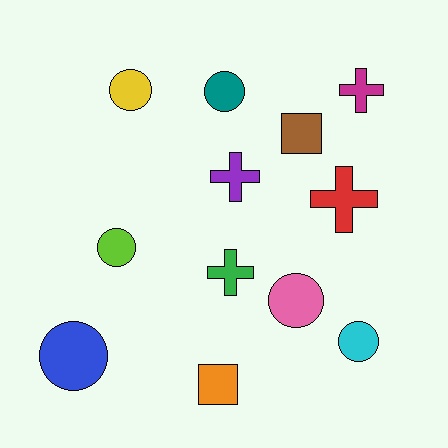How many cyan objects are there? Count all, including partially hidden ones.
There is 1 cyan object.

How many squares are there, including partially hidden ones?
There are 2 squares.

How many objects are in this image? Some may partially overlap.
There are 12 objects.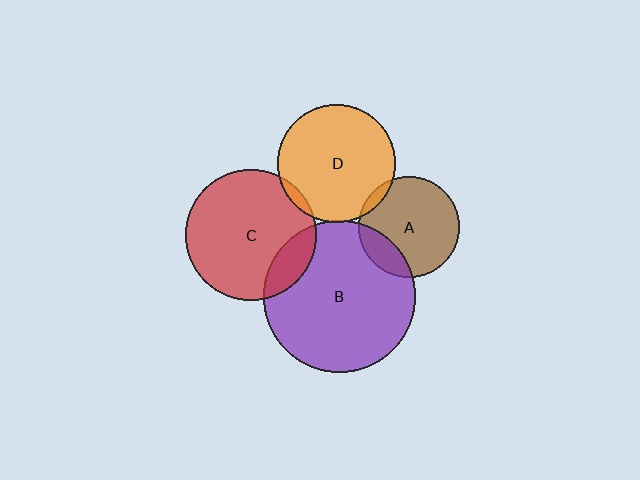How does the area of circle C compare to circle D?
Approximately 1.2 times.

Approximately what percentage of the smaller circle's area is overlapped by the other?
Approximately 15%.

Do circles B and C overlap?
Yes.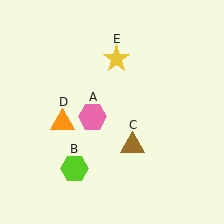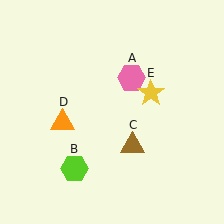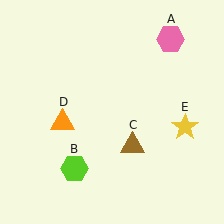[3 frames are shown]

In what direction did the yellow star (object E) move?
The yellow star (object E) moved down and to the right.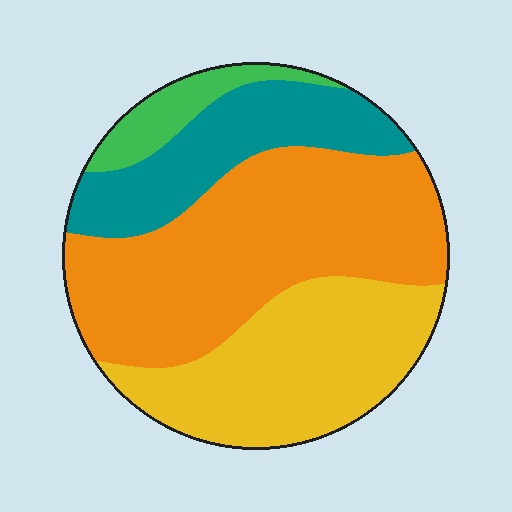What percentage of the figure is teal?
Teal takes up less than a quarter of the figure.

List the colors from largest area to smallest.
From largest to smallest: orange, yellow, teal, green.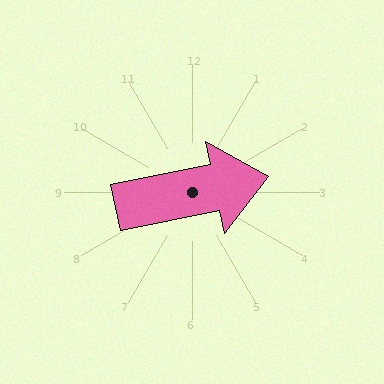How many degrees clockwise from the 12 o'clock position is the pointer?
Approximately 79 degrees.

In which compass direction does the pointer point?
East.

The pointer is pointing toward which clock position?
Roughly 3 o'clock.